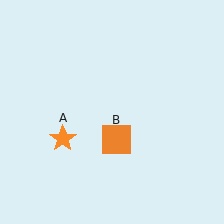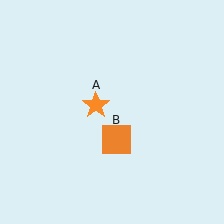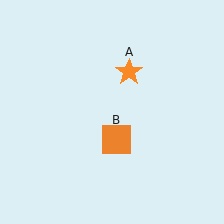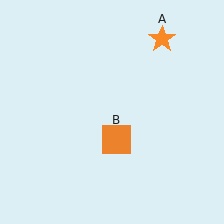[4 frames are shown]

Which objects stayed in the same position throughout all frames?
Orange square (object B) remained stationary.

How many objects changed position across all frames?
1 object changed position: orange star (object A).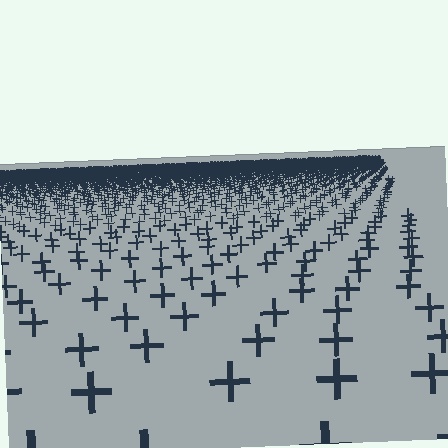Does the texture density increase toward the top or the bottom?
Density increases toward the top.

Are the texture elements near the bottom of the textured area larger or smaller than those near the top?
Larger. Near the bottom, elements are closer to the viewer and appear at a bigger on-screen size.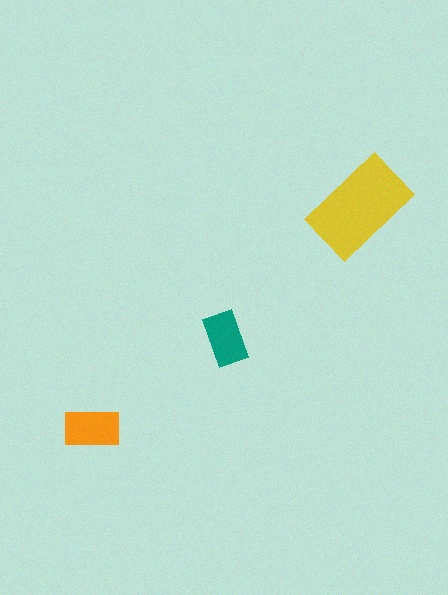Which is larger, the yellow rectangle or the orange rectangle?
The yellow one.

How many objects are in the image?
There are 3 objects in the image.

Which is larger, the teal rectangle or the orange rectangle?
The orange one.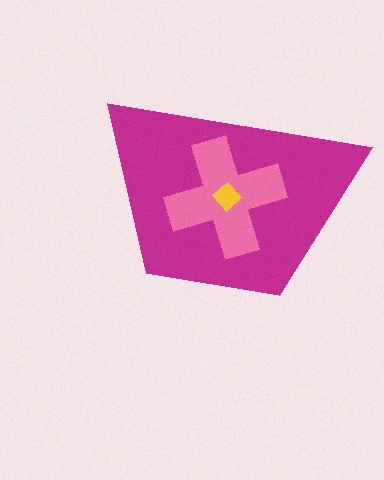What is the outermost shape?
The magenta trapezoid.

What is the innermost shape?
The yellow diamond.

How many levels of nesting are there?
3.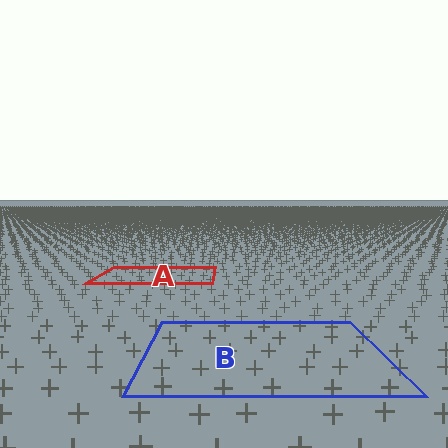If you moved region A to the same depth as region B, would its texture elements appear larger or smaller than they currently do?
They would appear larger. At a closer depth, the same texture elements are projected at a bigger on-screen size.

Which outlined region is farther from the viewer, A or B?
Region A is farther from the viewer — the texture elements inside it appear smaller and more densely packed.